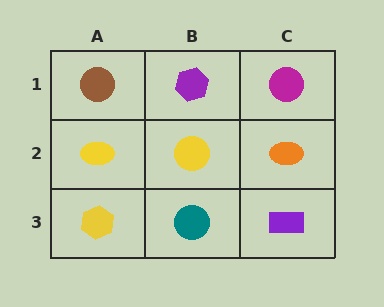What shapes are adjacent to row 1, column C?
An orange ellipse (row 2, column C), a purple hexagon (row 1, column B).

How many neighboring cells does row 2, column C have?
3.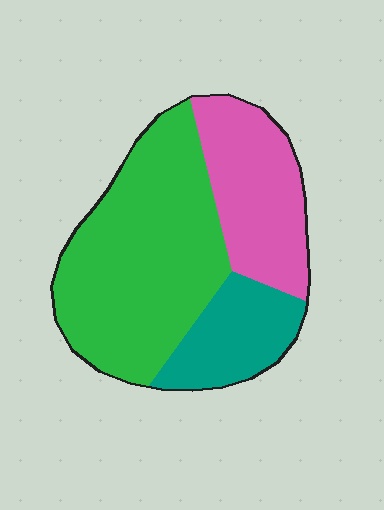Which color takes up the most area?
Green, at roughly 55%.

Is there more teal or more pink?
Pink.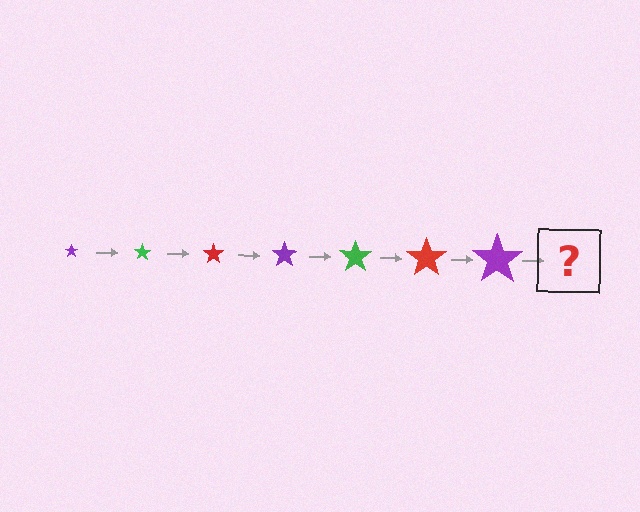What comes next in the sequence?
The next element should be a green star, larger than the previous one.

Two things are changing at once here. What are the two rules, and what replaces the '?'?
The two rules are that the star grows larger each step and the color cycles through purple, green, and red. The '?' should be a green star, larger than the previous one.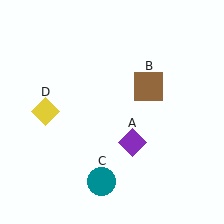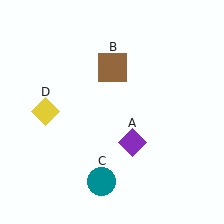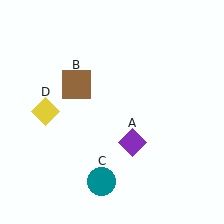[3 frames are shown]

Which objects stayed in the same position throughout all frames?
Purple diamond (object A) and teal circle (object C) and yellow diamond (object D) remained stationary.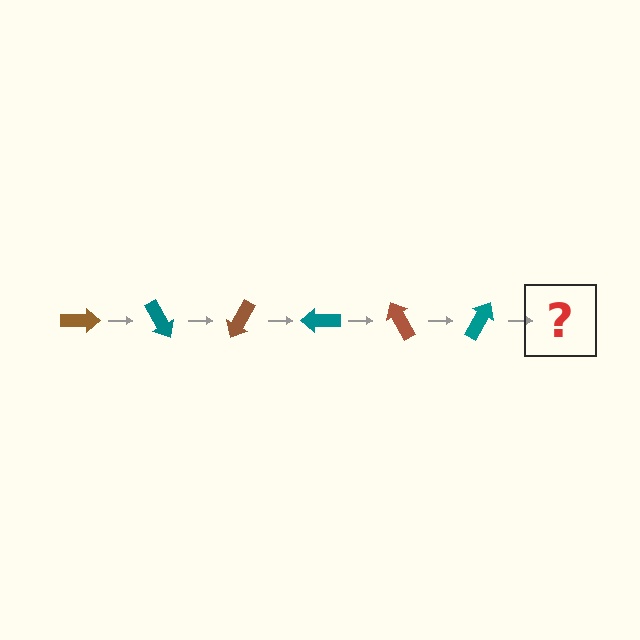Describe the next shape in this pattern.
It should be a brown arrow, rotated 360 degrees from the start.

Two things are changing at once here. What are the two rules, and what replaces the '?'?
The two rules are that it rotates 60 degrees each step and the color cycles through brown and teal. The '?' should be a brown arrow, rotated 360 degrees from the start.